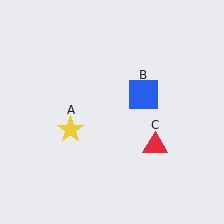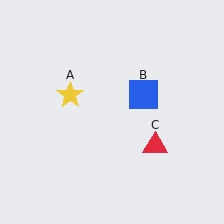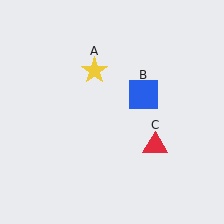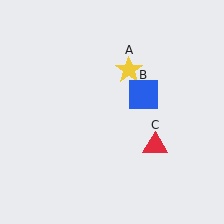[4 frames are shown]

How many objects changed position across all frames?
1 object changed position: yellow star (object A).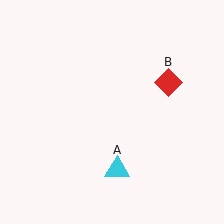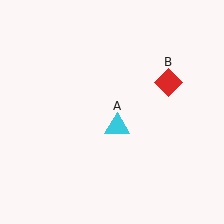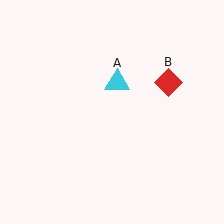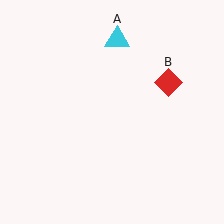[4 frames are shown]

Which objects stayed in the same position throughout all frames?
Red diamond (object B) remained stationary.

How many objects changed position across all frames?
1 object changed position: cyan triangle (object A).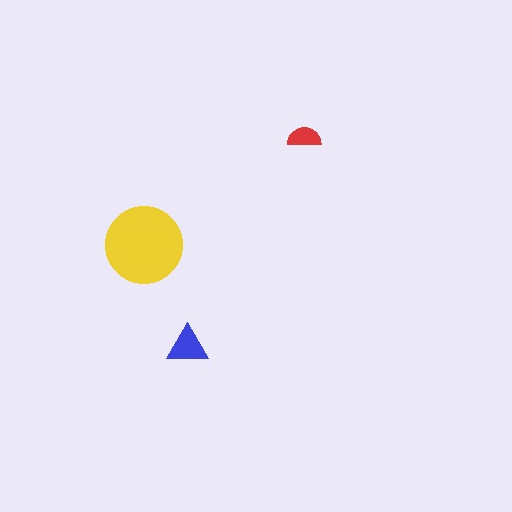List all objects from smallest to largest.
The red semicircle, the blue triangle, the yellow circle.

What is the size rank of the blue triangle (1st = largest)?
2nd.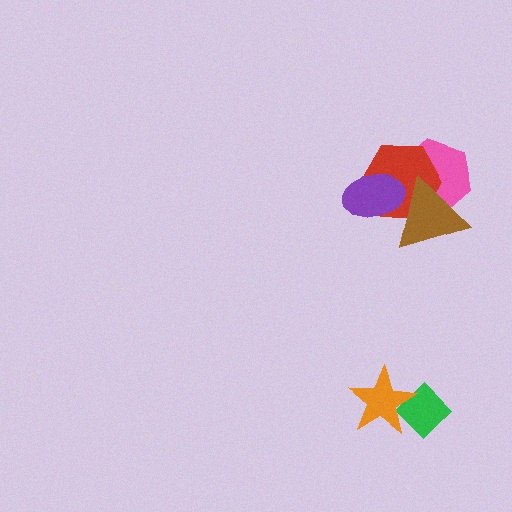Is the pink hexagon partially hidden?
Yes, it is partially covered by another shape.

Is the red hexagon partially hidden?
Yes, it is partially covered by another shape.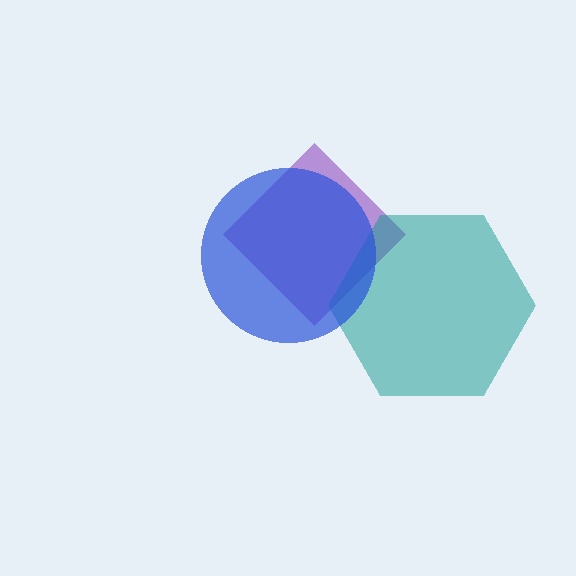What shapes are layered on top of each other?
The layered shapes are: a purple diamond, a teal hexagon, a blue circle.